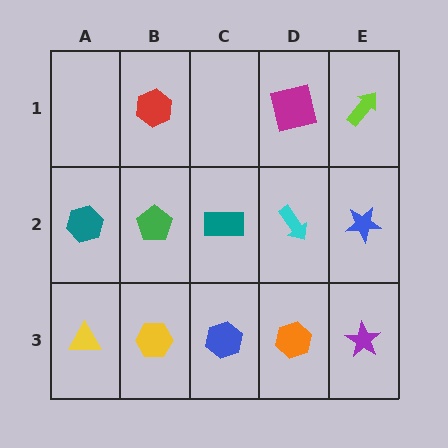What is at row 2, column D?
A cyan arrow.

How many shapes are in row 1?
3 shapes.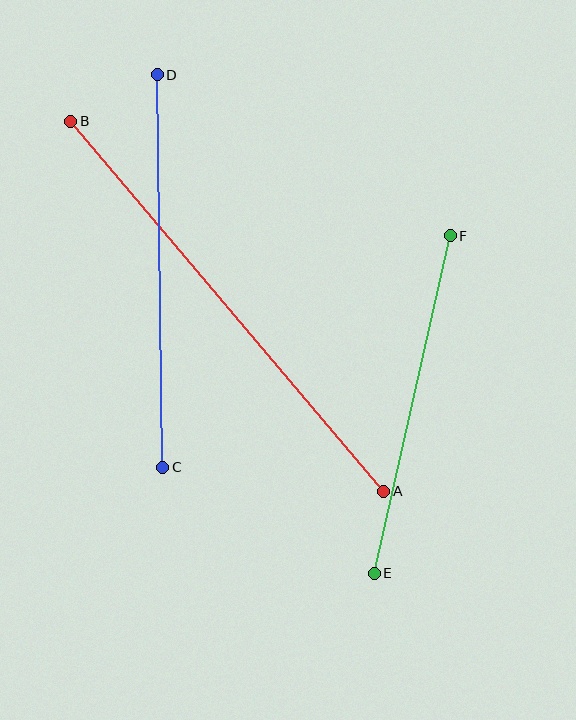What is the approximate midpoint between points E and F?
The midpoint is at approximately (412, 404) pixels.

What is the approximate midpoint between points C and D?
The midpoint is at approximately (160, 271) pixels.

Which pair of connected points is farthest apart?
Points A and B are farthest apart.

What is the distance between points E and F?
The distance is approximately 346 pixels.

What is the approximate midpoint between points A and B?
The midpoint is at approximately (227, 306) pixels.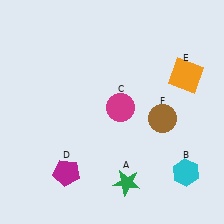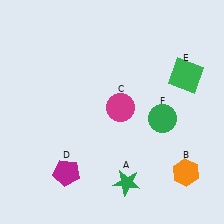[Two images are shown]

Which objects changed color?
B changed from cyan to orange. E changed from orange to green. F changed from brown to green.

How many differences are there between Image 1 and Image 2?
There are 3 differences between the two images.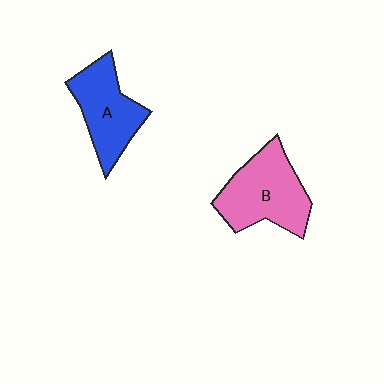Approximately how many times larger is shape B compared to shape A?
Approximately 1.2 times.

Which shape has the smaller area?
Shape A (blue).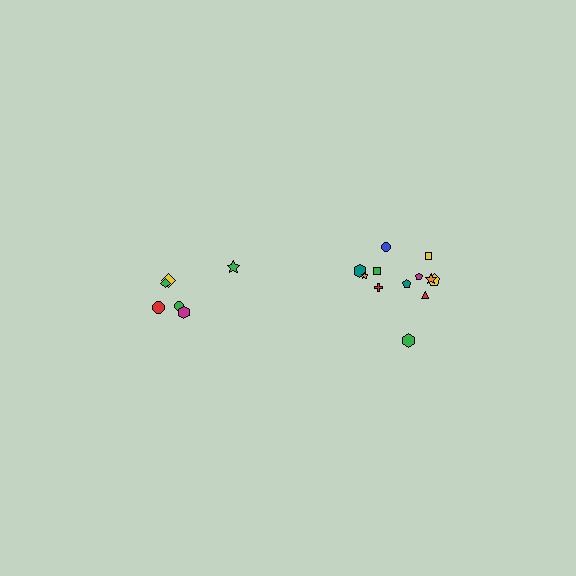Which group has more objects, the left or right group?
The right group.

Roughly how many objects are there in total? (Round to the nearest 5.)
Roughly 20 objects in total.